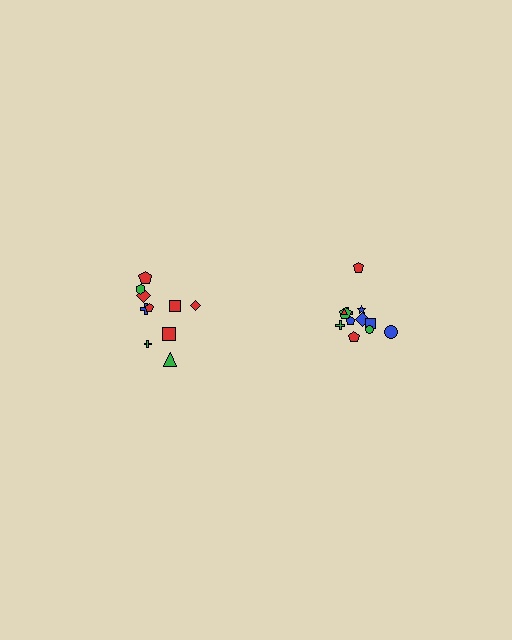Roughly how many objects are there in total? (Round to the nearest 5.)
Roughly 20 objects in total.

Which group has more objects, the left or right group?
The right group.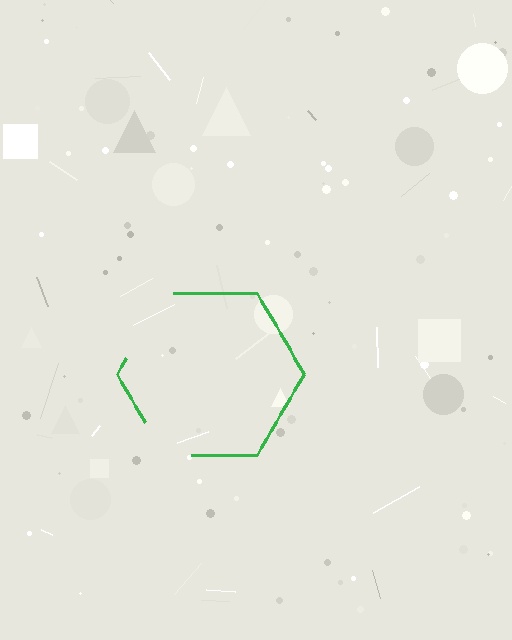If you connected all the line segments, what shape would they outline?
They would outline a hexagon.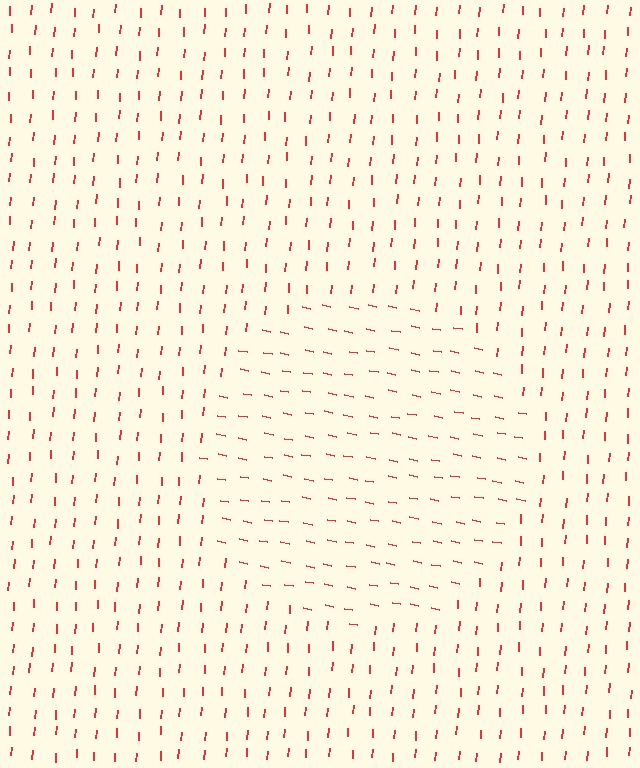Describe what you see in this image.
The image is filled with small red line segments. A circle region in the image has lines oriented differently from the surrounding lines, creating a visible texture boundary.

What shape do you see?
I see a circle.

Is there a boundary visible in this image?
Yes, there is a texture boundary formed by a change in line orientation.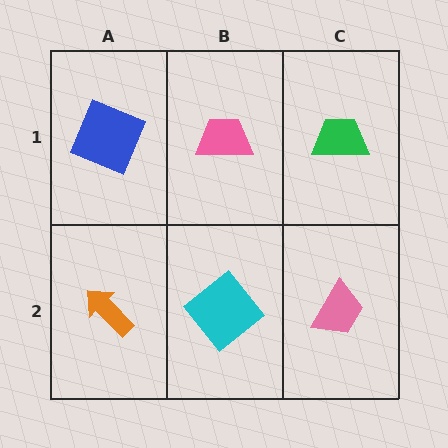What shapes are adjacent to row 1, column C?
A pink trapezoid (row 2, column C), a pink trapezoid (row 1, column B).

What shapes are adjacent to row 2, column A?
A blue square (row 1, column A), a cyan diamond (row 2, column B).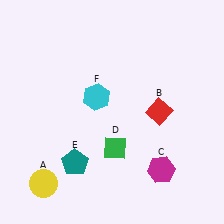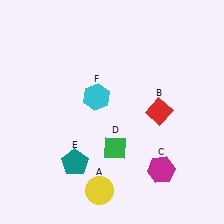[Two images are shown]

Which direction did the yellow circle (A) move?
The yellow circle (A) moved right.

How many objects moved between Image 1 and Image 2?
1 object moved between the two images.